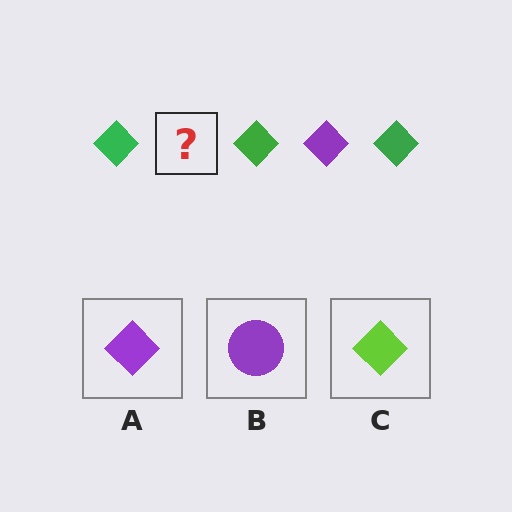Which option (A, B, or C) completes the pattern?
A.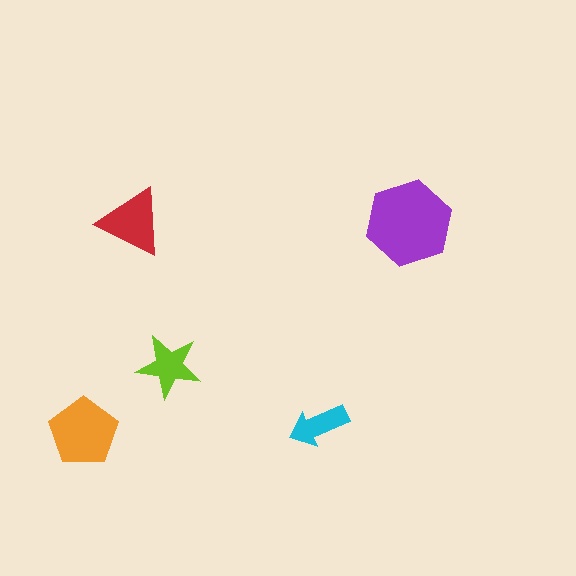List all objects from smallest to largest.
The cyan arrow, the lime star, the red triangle, the orange pentagon, the purple hexagon.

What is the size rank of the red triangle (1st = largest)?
3rd.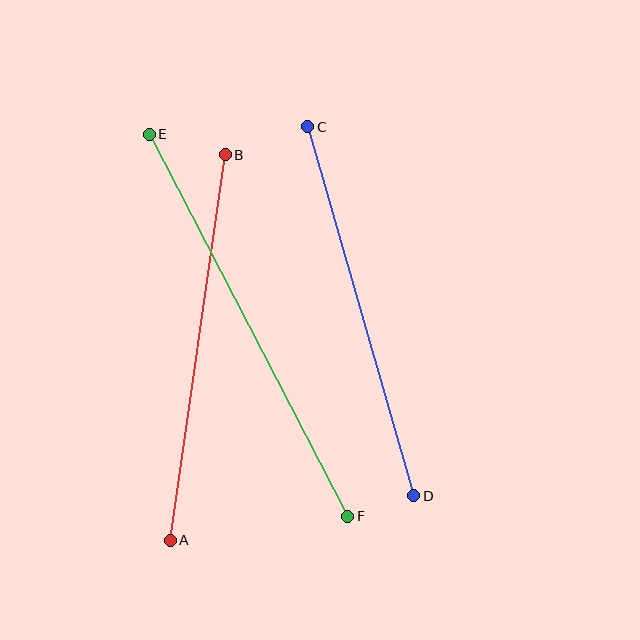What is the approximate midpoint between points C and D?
The midpoint is at approximately (361, 311) pixels.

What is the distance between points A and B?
The distance is approximately 389 pixels.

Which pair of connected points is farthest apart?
Points E and F are farthest apart.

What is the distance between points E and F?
The distance is approximately 431 pixels.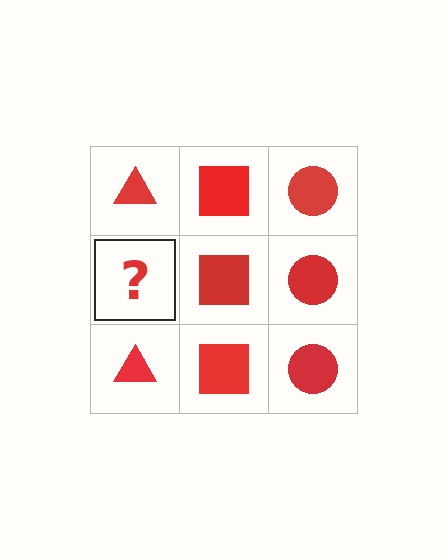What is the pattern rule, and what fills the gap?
The rule is that each column has a consistent shape. The gap should be filled with a red triangle.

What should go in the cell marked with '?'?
The missing cell should contain a red triangle.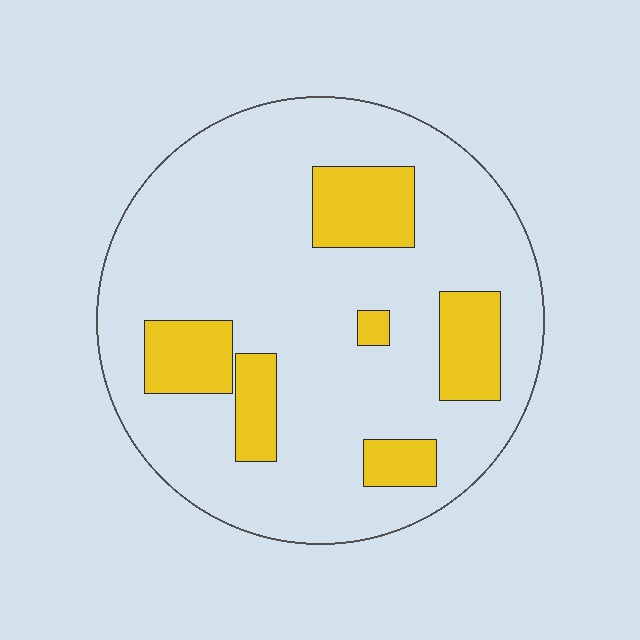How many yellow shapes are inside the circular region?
6.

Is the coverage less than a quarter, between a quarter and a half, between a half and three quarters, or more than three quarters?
Less than a quarter.